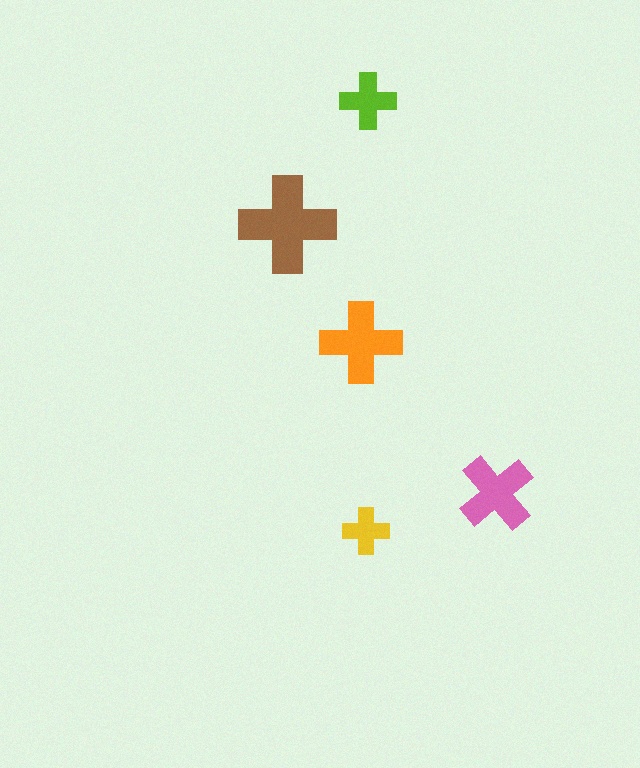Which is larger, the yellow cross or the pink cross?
The pink one.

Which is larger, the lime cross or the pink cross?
The pink one.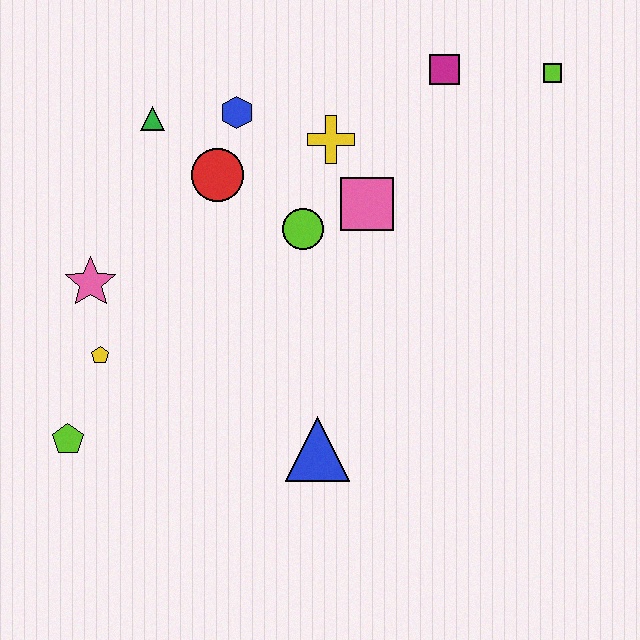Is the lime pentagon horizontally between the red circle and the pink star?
No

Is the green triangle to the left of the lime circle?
Yes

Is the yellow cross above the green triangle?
No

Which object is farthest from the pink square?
The lime pentagon is farthest from the pink square.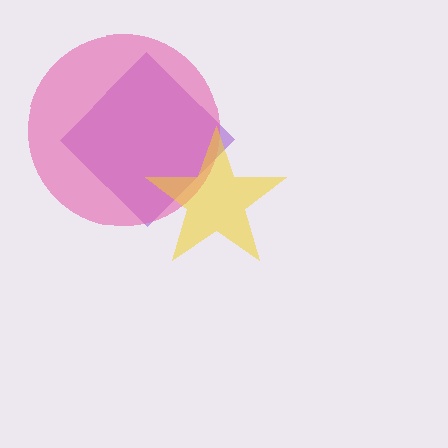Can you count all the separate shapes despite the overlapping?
Yes, there are 3 separate shapes.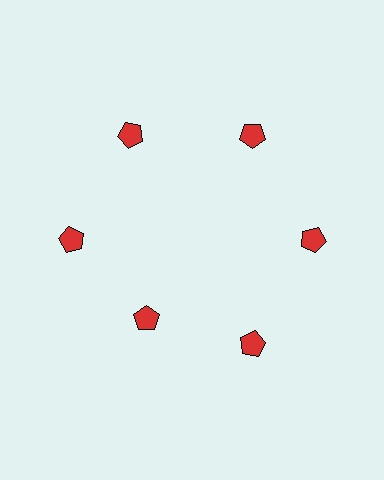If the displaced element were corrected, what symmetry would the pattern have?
It would have 6-fold rotational symmetry — the pattern would map onto itself every 60 degrees.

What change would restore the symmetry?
The symmetry would be restored by moving it outward, back onto the ring so that all 6 pentagons sit at equal angles and equal distance from the center.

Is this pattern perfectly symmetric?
No. The 6 red pentagons are arranged in a ring, but one element near the 7 o'clock position is pulled inward toward the center, breaking the 6-fold rotational symmetry.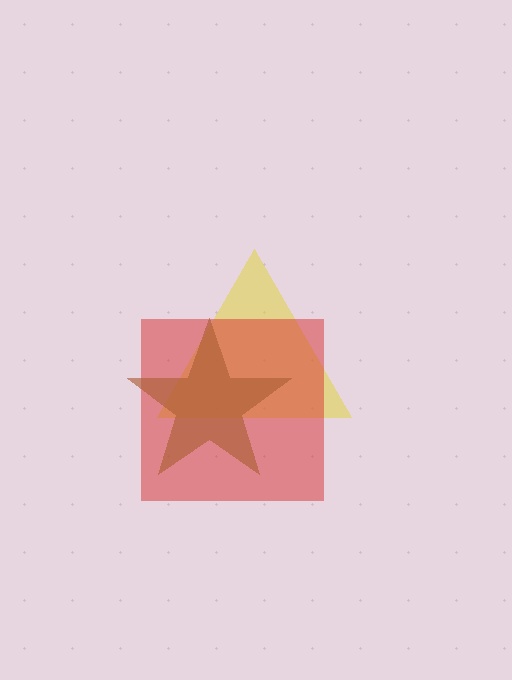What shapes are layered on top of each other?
The layered shapes are: a yellow triangle, a red square, a brown star.